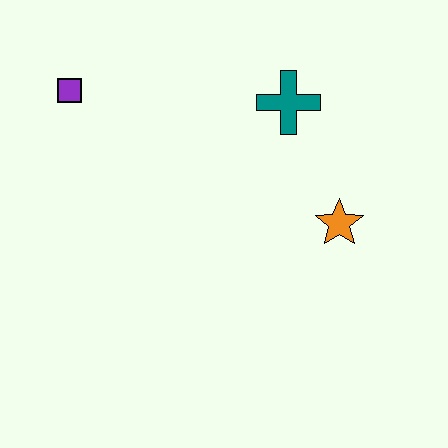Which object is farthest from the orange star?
The purple square is farthest from the orange star.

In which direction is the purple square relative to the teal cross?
The purple square is to the left of the teal cross.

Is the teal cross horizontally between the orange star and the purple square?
Yes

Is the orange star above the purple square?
No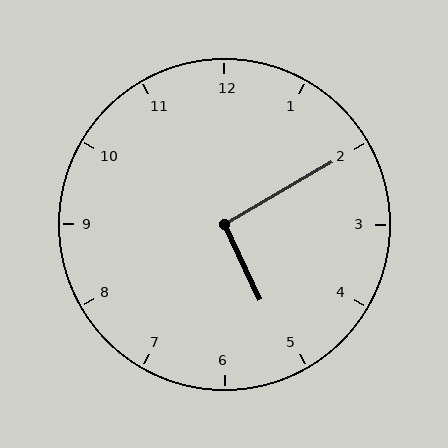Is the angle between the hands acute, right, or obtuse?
It is right.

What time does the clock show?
5:10.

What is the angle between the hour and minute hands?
Approximately 95 degrees.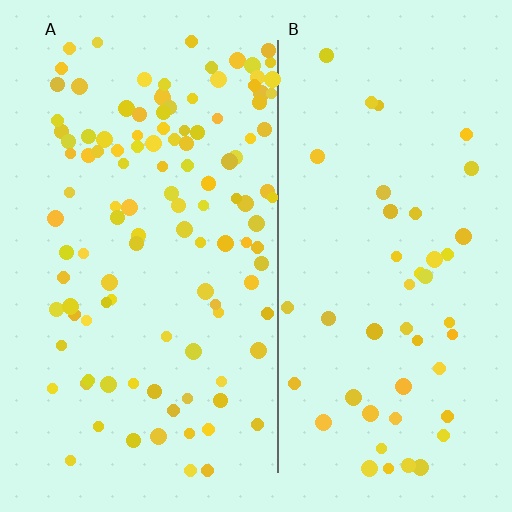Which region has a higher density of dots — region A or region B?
A (the left).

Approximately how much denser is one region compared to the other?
Approximately 2.5× — region A over region B.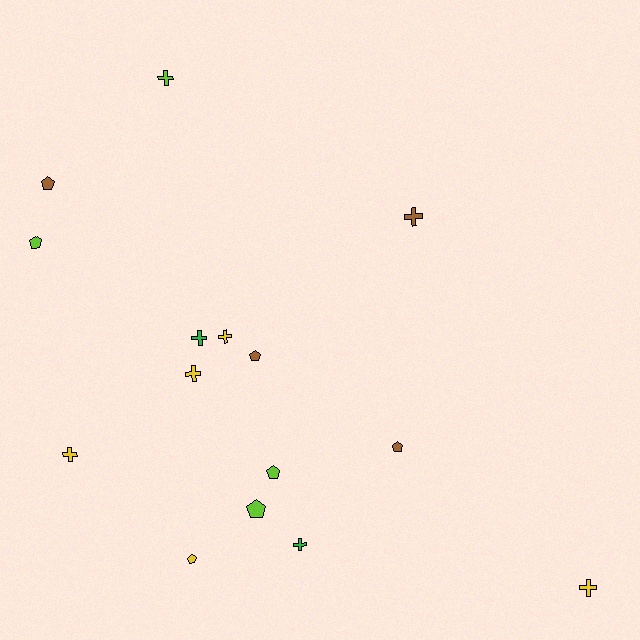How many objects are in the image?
There are 15 objects.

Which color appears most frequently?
Yellow, with 5 objects.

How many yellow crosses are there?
There are 4 yellow crosses.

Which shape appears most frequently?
Cross, with 8 objects.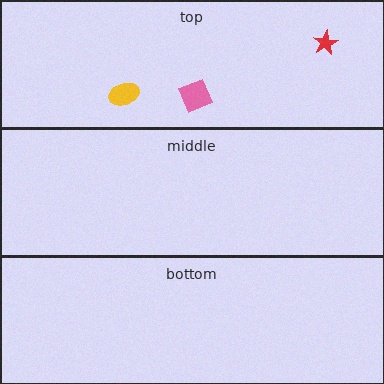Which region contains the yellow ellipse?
The top region.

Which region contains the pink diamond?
The top region.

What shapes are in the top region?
The yellow ellipse, the pink diamond, the red star.